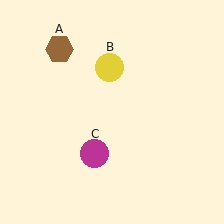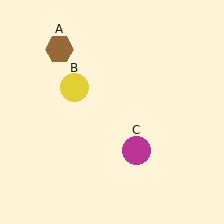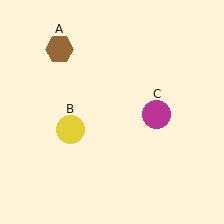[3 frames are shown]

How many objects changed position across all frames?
2 objects changed position: yellow circle (object B), magenta circle (object C).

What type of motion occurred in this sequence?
The yellow circle (object B), magenta circle (object C) rotated counterclockwise around the center of the scene.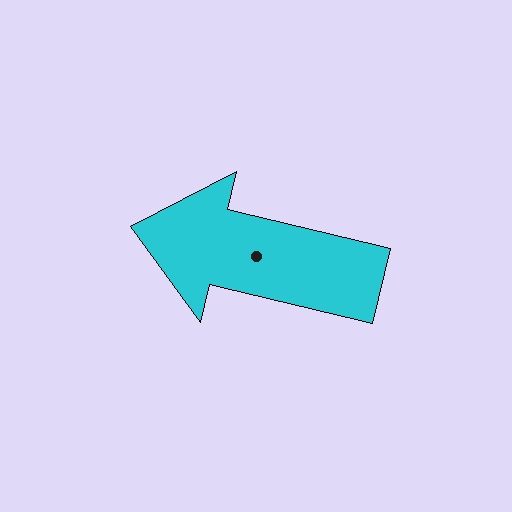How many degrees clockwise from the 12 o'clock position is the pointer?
Approximately 283 degrees.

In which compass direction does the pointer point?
West.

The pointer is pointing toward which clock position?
Roughly 9 o'clock.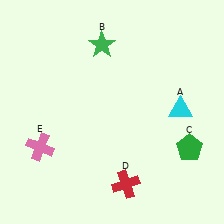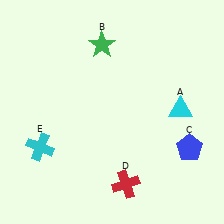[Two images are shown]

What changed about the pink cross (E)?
In Image 1, E is pink. In Image 2, it changed to cyan.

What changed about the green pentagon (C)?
In Image 1, C is green. In Image 2, it changed to blue.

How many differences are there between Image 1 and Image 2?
There are 2 differences between the two images.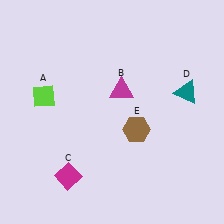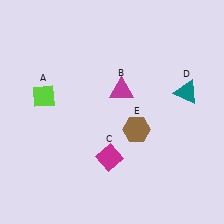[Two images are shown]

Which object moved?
The magenta diamond (C) moved right.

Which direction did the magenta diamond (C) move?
The magenta diamond (C) moved right.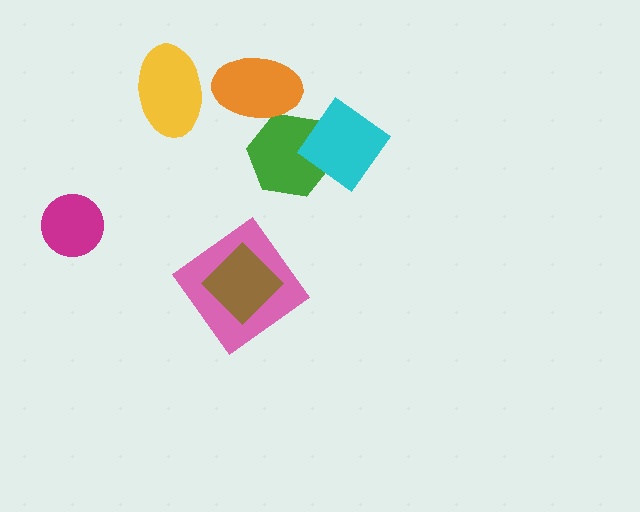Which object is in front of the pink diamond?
The brown diamond is in front of the pink diamond.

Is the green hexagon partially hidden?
Yes, it is partially covered by another shape.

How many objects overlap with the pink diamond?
1 object overlaps with the pink diamond.